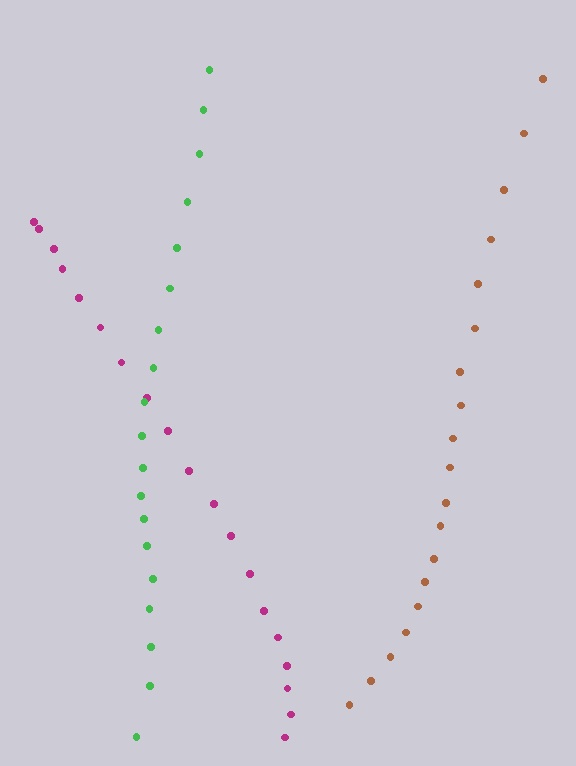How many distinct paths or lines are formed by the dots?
There are 3 distinct paths.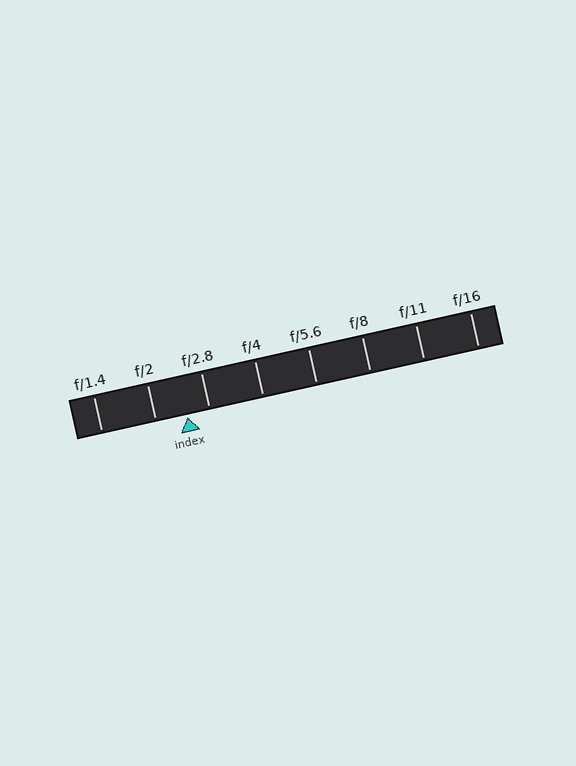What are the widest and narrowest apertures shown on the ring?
The widest aperture shown is f/1.4 and the narrowest is f/16.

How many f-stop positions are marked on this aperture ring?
There are 8 f-stop positions marked.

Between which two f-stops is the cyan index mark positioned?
The index mark is between f/2 and f/2.8.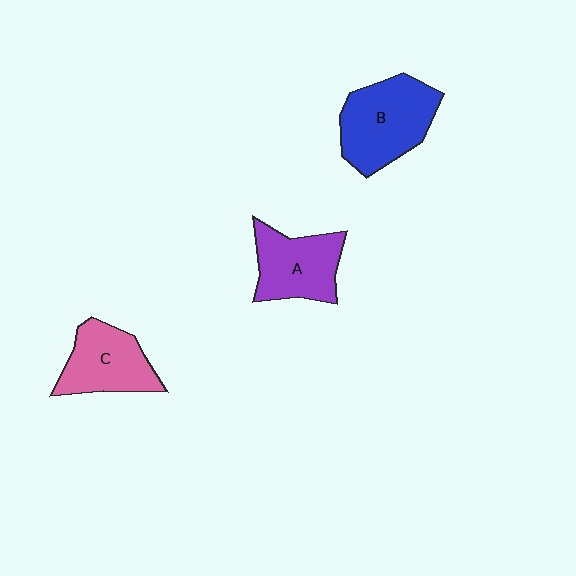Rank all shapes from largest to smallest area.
From largest to smallest: B (blue), A (purple), C (pink).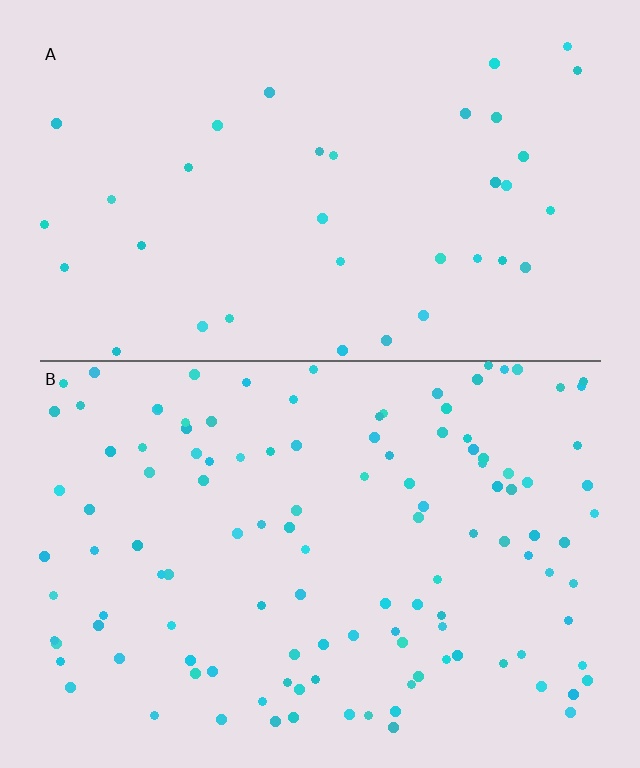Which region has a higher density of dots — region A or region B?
B (the bottom).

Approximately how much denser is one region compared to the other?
Approximately 3.3× — region B over region A.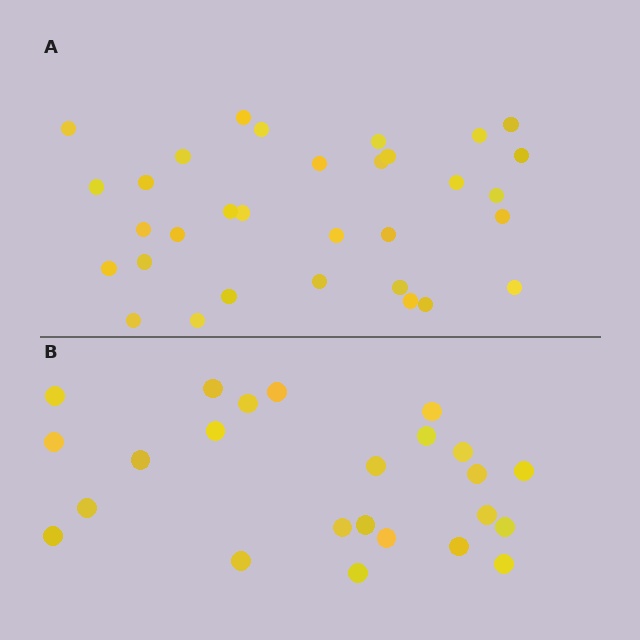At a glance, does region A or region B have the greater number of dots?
Region A (the top region) has more dots.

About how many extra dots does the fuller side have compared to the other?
Region A has roughly 8 or so more dots than region B.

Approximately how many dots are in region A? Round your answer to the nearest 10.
About 30 dots. (The exact count is 32, which rounds to 30.)